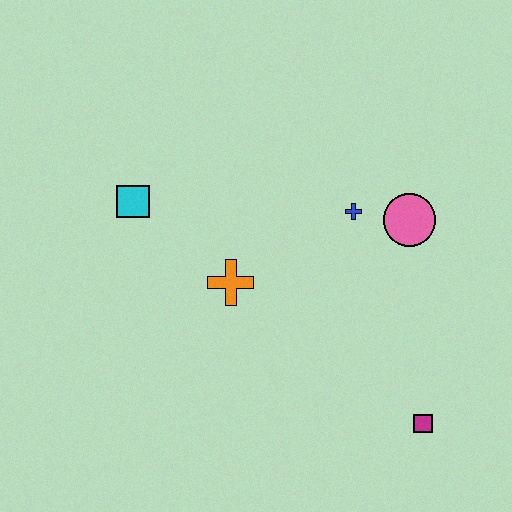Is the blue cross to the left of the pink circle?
Yes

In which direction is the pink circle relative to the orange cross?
The pink circle is to the right of the orange cross.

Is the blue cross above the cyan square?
No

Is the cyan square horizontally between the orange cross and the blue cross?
No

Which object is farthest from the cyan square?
The magenta square is farthest from the cyan square.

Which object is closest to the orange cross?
The cyan square is closest to the orange cross.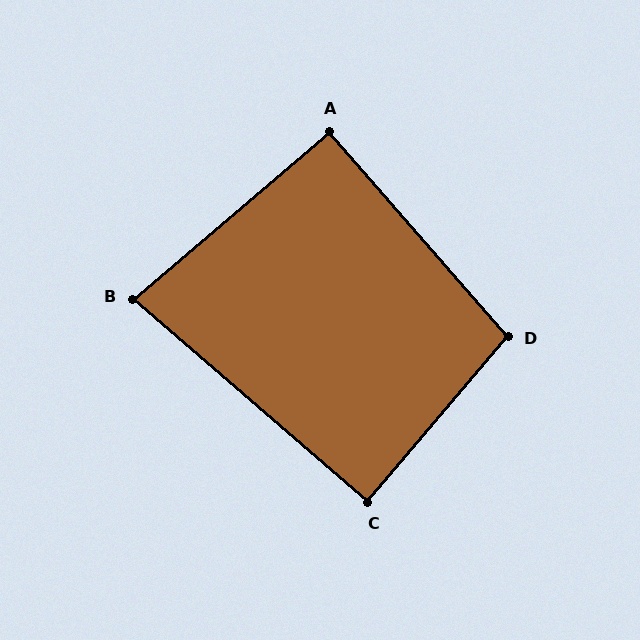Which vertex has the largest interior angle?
D, at approximately 99 degrees.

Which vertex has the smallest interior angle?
B, at approximately 81 degrees.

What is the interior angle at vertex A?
Approximately 91 degrees (approximately right).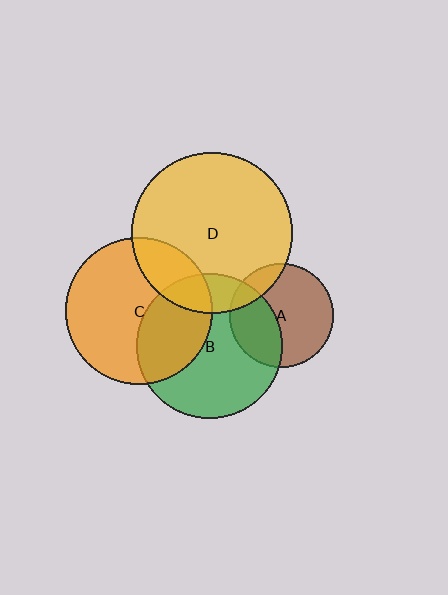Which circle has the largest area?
Circle D (yellow).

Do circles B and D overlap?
Yes.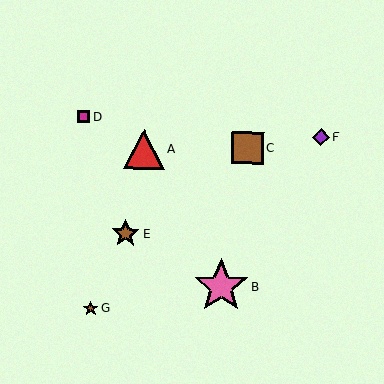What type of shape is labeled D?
Shape D is a magenta square.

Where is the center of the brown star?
The center of the brown star is at (91, 309).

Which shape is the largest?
The pink star (labeled B) is the largest.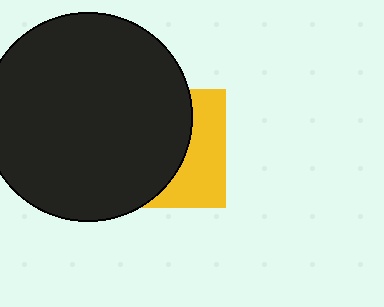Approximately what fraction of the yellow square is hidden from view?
Roughly 62% of the yellow square is hidden behind the black circle.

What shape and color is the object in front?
The object in front is a black circle.